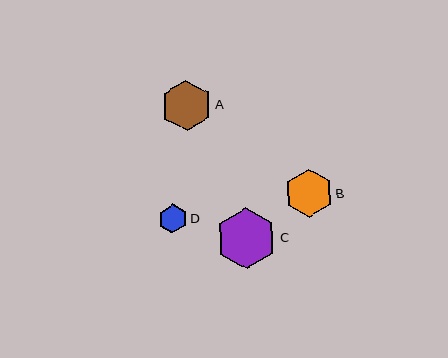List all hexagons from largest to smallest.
From largest to smallest: C, A, B, D.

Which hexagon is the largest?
Hexagon C is the largest with a size of approximately 61 pixels.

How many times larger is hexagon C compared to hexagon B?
Hexagon C is approximately 1.3 times the size of hexagon B.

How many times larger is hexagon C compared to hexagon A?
Hexagon C is approximately 1.2 times the size of hexagon A.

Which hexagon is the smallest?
Hexagon D is the smallest with a size of approximately 29 pixels.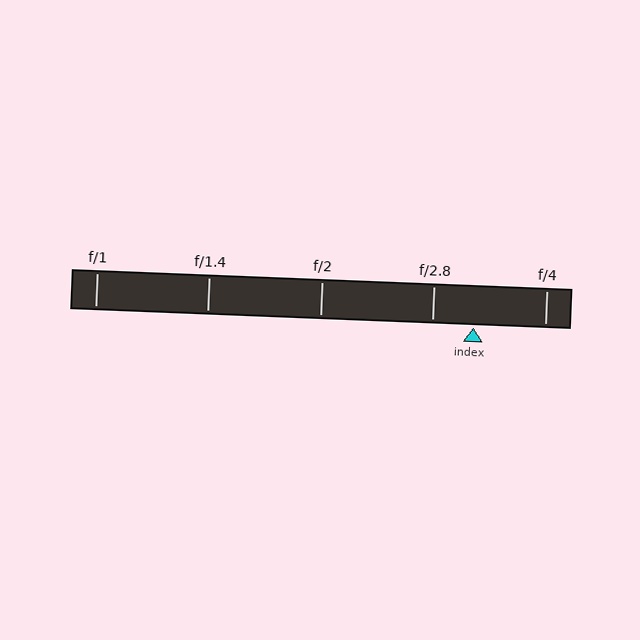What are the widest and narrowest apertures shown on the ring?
The widest aperture shown is f/1 and the narrowest is f/4.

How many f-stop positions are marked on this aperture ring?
There are 5 f-stop positions marked.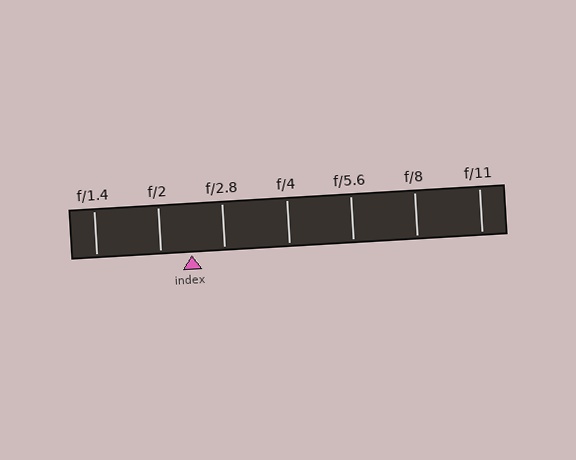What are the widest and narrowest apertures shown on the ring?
The widest aperture shown is f/1.4 and the narrowest is f/11.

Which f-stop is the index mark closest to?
The index mark is closest to f/2.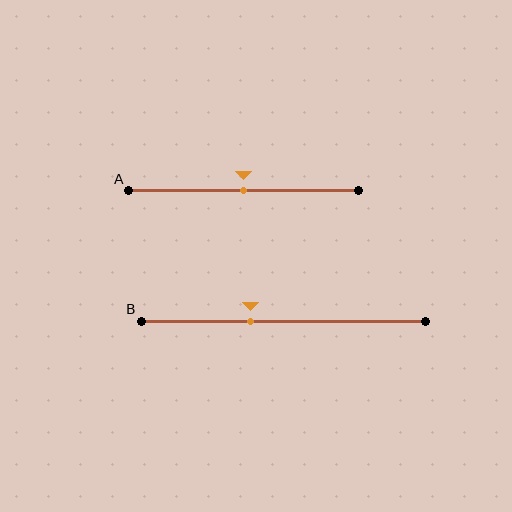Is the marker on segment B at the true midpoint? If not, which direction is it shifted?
No, the marker on segment B is shifted to the left by about 12% of the segment length.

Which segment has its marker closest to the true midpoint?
Segment A has its marker closest to the true midpoint.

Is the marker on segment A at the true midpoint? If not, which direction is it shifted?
Yes, the marker on segment A is at the true midpoint.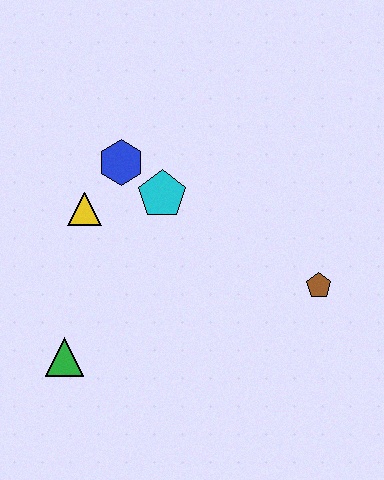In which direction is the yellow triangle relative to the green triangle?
The yellow triangle is above the green triangle.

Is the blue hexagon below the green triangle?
No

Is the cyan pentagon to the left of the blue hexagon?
No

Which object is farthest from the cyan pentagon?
The green triangle is farthest from the cyan pentagon.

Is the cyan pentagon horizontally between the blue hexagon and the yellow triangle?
No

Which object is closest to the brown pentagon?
The cyan pentagon is closest to the brown pentagon.